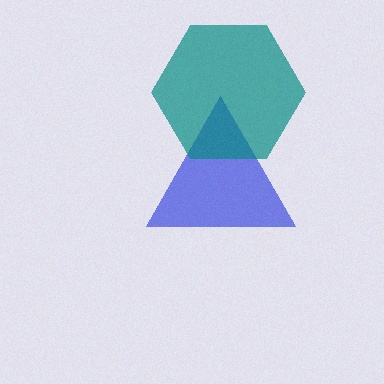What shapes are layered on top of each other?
The layered shapes are: a blue triangle, a teal hexagon.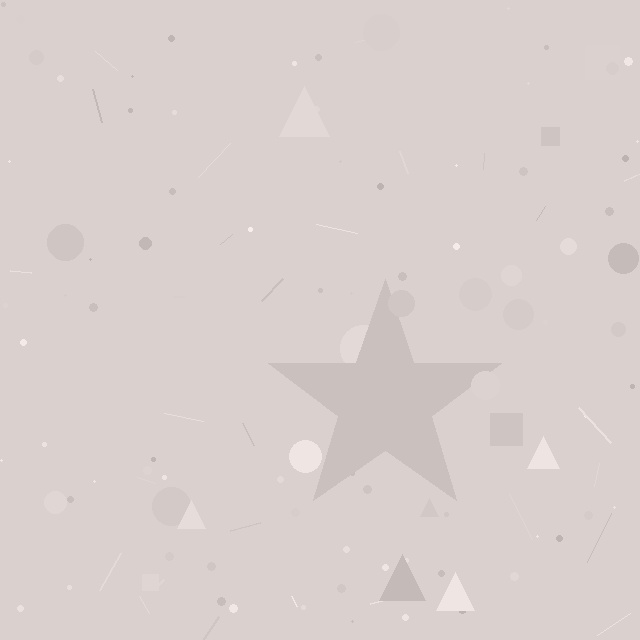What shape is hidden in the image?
A star is hidden in the image.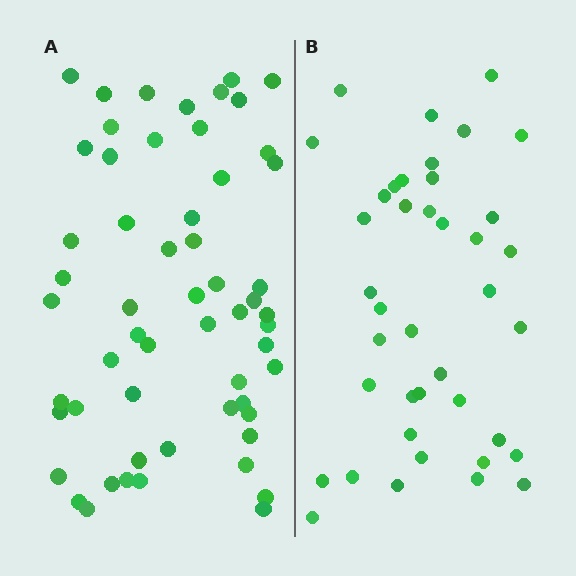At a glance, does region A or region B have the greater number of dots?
Region A (the left region) has more dots.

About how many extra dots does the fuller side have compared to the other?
Region A has approximately 15 more dots than region B.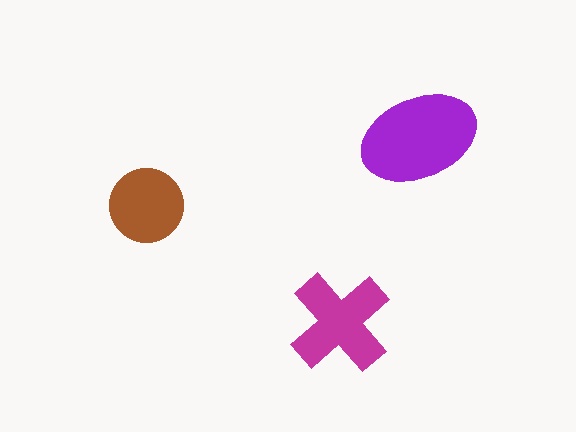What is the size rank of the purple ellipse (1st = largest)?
1st.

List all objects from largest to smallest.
The purple ellipse, the magenta cross, the brown circle.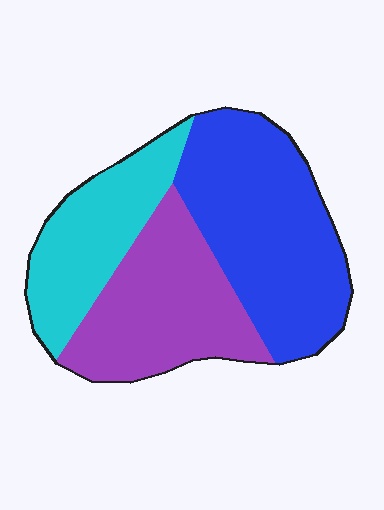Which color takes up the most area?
Blue, at roughly 45%.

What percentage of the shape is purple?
Purple covers roughly 30% of the shape.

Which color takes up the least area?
Cyan, at roughly 25%.